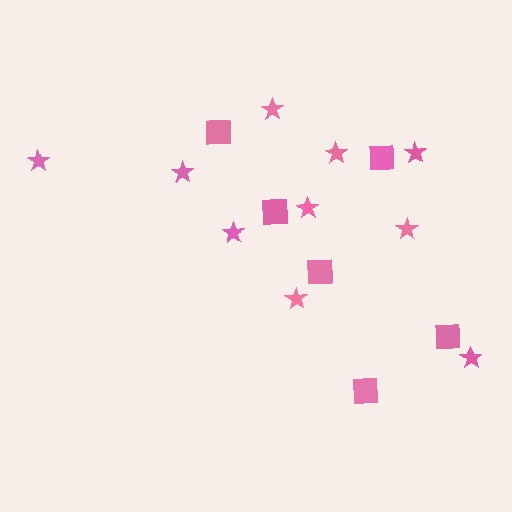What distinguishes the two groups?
There are 2 groups: one group of stars (10) and one group of squares (6).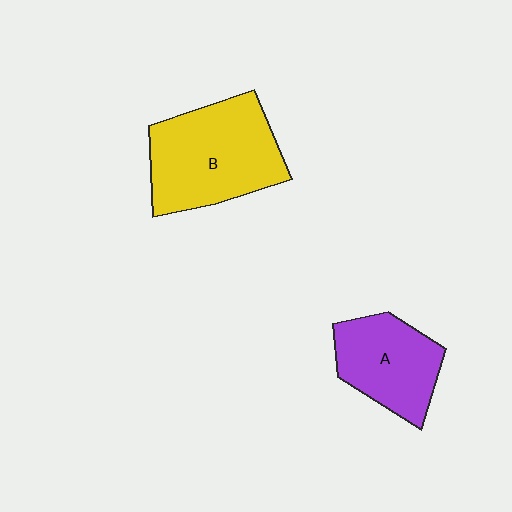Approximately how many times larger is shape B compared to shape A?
Approximately 1.4 times.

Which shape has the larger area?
Shape B (yellow).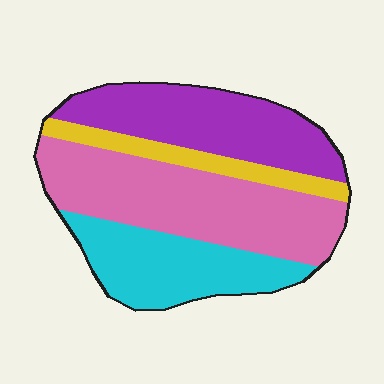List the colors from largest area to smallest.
From largest to smallest: pink, purple, cyan, yellow.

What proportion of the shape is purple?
Purple covers about 30% of the shape.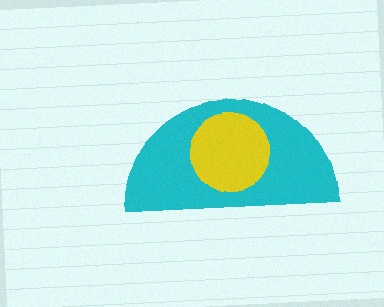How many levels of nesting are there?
2.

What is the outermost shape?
The cyan semicircle.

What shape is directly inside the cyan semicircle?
The yellow circle.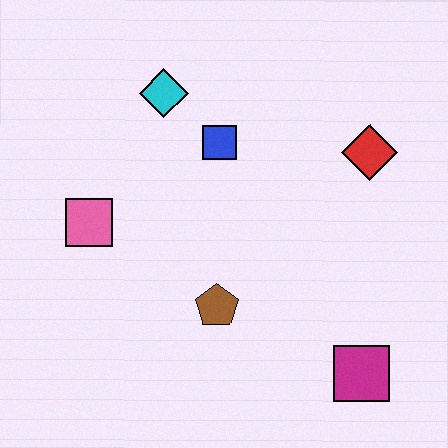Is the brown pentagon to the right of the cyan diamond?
Yes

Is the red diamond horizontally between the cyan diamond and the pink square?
No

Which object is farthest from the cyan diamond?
The magenta square is farthest from the cyan diamond.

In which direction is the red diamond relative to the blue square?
The red diamond is to the right of the blue square.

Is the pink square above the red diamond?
No